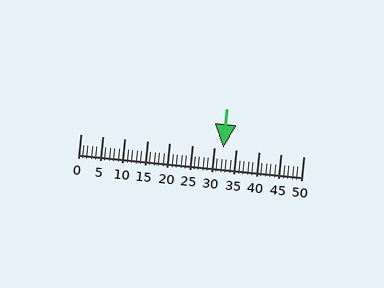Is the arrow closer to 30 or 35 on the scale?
The arrow is closer to 30.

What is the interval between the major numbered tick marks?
The major tick marks are spaced 5 units apart.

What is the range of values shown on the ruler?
The ruler shows values from 0 to 50.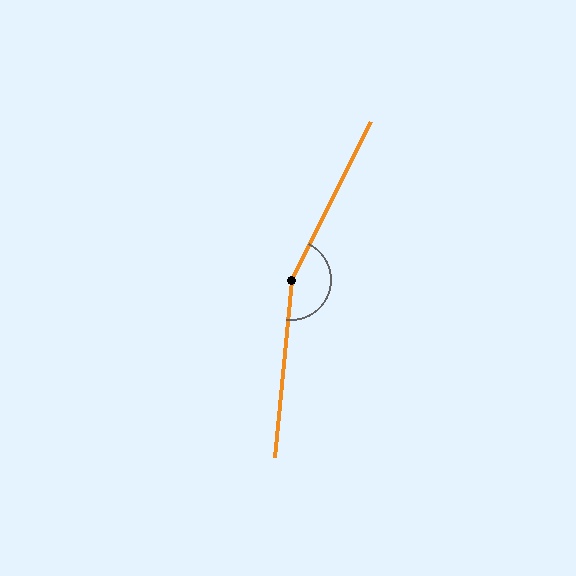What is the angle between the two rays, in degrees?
Approximately 159 degrees.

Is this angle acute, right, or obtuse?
It is obtuse.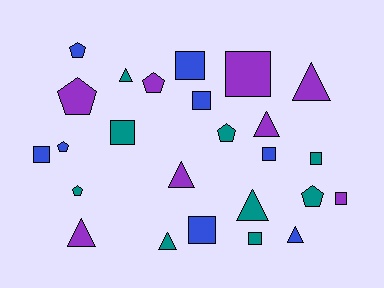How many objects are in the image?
There are 25 objects.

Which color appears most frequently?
Teal, with 9 objects.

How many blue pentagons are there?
There are 2 blue pentagons.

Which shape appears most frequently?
Square, with 10 objects.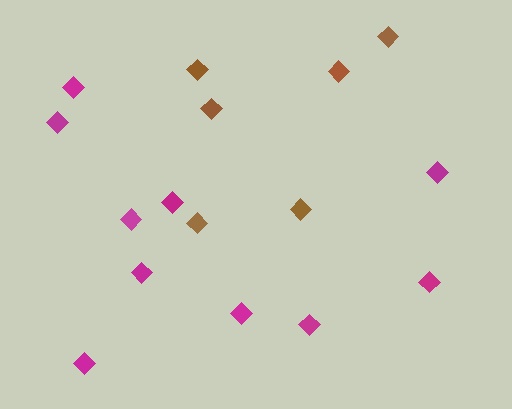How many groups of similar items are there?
There are 2 groups: one group of magenta diamonds (10) and one group of brown diamonds (6).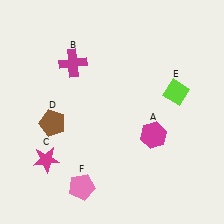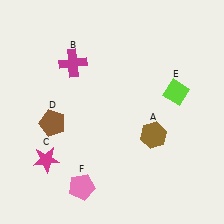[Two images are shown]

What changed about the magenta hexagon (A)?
In Image 1, A is magenta. In Image 2, it changed to brown.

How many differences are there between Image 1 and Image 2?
There is 1 difference between the two images.